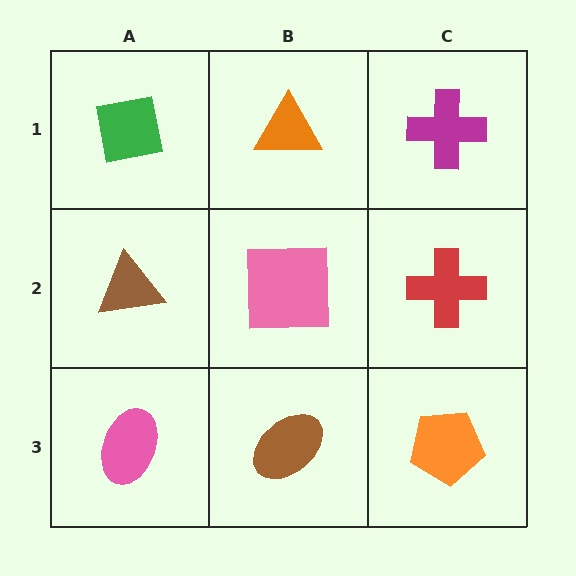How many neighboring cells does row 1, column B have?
3.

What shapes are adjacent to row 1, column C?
A red cross (row 2, column C), an orange triangle (row 1, column B).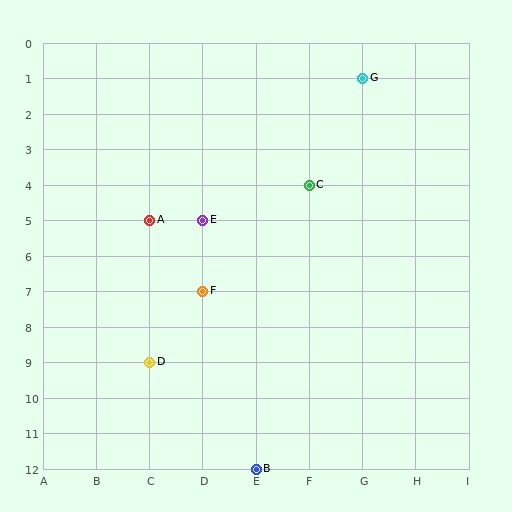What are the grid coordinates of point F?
Point F is at grid coordinates (D, 7).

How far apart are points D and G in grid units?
Points D and G are 4 columns and 8 rows apart (about 8.9 grid units diagonally).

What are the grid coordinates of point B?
Point B is at grid coordinates (E, 12).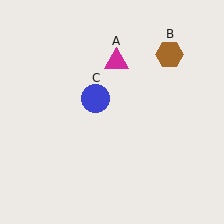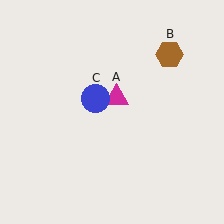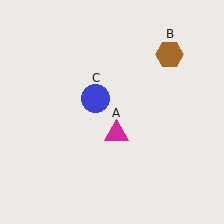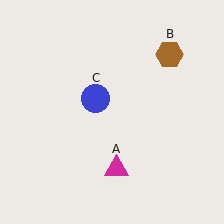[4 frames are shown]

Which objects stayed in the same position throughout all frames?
Brown hexagon (object B) and blue circle (object C) remained stationary.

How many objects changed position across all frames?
1 object changed position: magenta triangle (object A).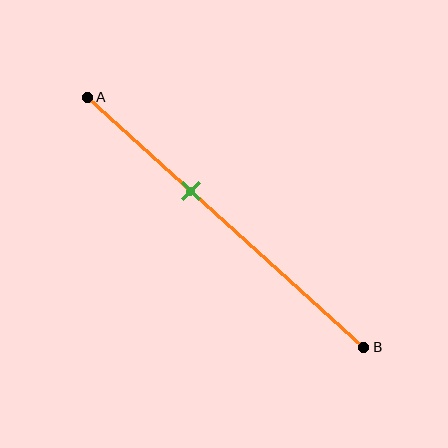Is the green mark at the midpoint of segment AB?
No, the mark is at about 40% from A, not at the 50% midpoint.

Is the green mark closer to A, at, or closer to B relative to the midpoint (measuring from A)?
The green mark is closer to point A than the midpoint of segment AB.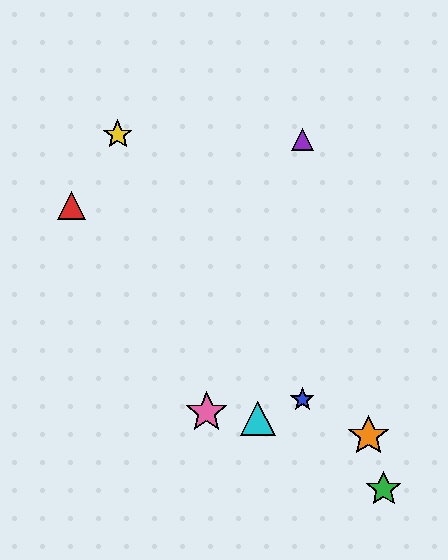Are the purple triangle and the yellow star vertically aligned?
No, the purple triangle is at x≈302 and the yellow star is at x≈118.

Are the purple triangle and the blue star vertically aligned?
Yes, both are at x≈302.